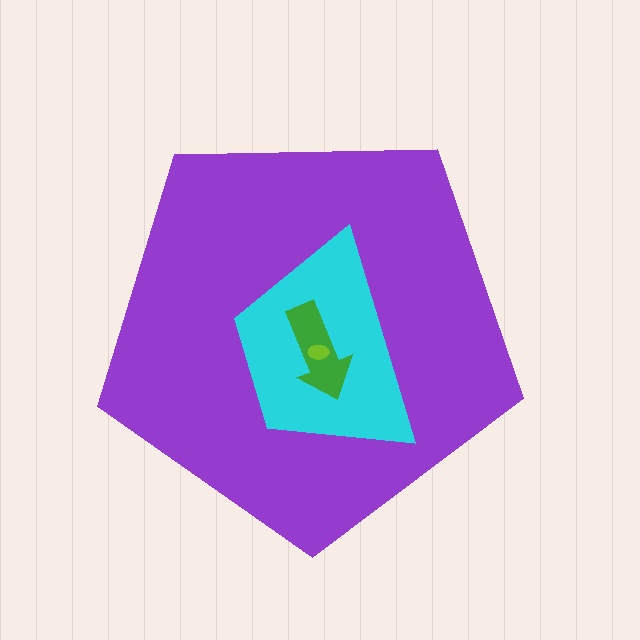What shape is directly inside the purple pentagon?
The cyan trapezoid.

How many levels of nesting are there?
4.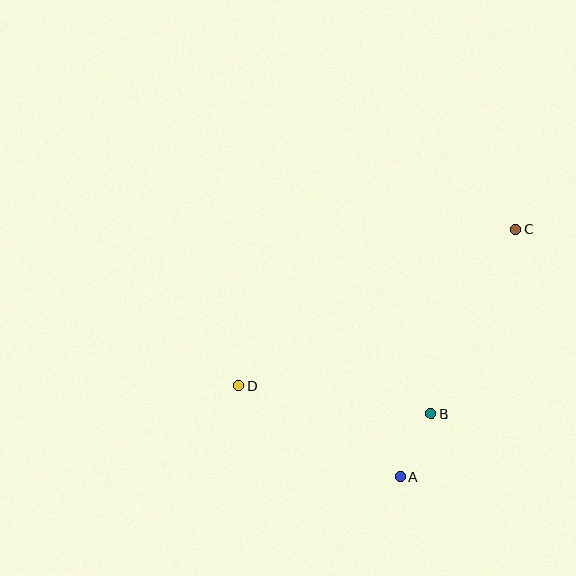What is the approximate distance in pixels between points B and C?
The distance between B and C is approximately 203 pixels.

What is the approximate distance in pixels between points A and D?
The distance between A and D is approximately 185 pixels.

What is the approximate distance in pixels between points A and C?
The distance between A and C is approximately 273 pixels.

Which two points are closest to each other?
Points A and B are closest to each other.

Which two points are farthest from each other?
Points C and D are farthest from each other.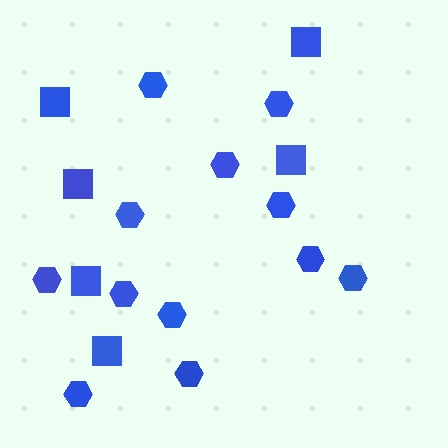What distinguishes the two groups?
There are 2 groups: one group of hexagons (12) and one group of squares (6).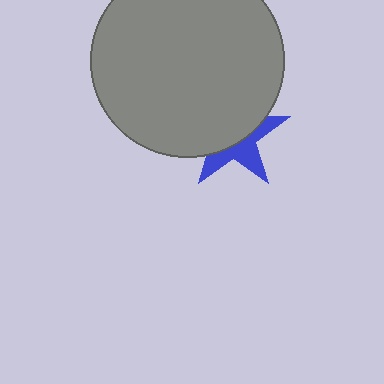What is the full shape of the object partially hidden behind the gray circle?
The partially hidden object is a blue star.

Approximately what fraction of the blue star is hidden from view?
Roughly 59% of the blue star is hidden behind the gray circle.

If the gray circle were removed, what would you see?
You would see the complete blue star.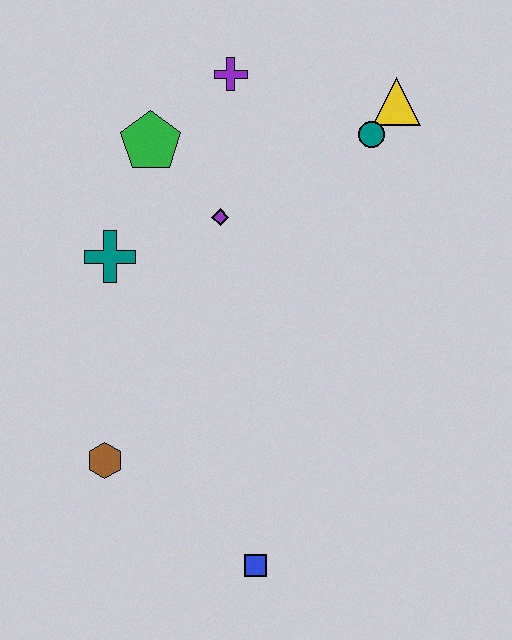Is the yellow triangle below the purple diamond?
No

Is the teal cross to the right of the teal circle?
No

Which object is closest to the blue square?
The brown hexagon is closest to the blue square.